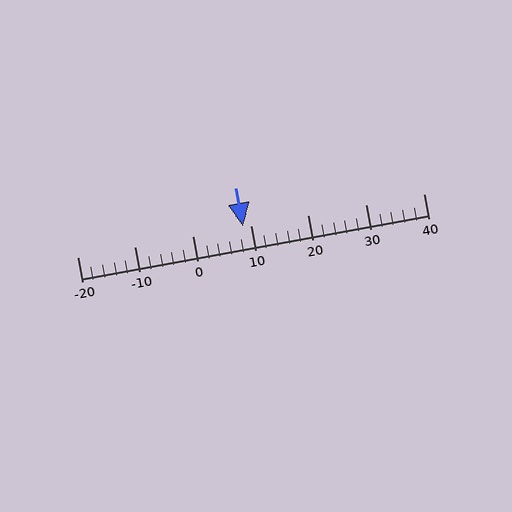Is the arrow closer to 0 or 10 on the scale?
The arrow is closer to 10.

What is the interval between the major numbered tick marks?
The major tick marks are spaced 10 units apart.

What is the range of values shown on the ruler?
The ruler shows values from -20 to 40.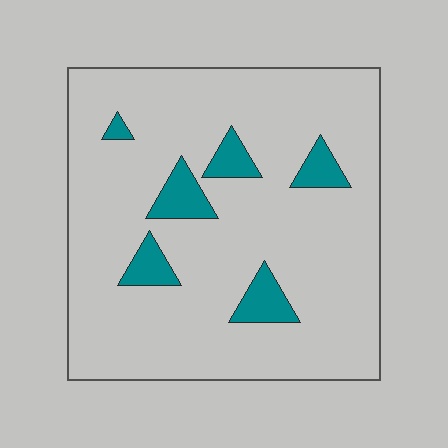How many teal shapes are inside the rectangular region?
6.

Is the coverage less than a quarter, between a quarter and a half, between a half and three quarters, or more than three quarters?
Less than a quarter.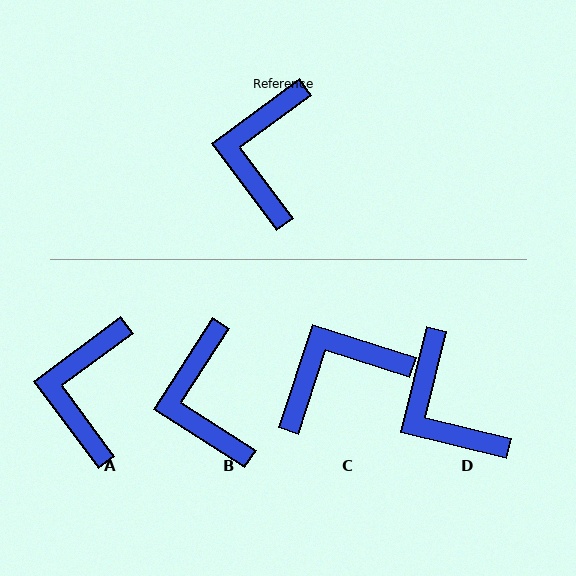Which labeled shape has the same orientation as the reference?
A.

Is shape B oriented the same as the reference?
No, it is off by about 21 degrees.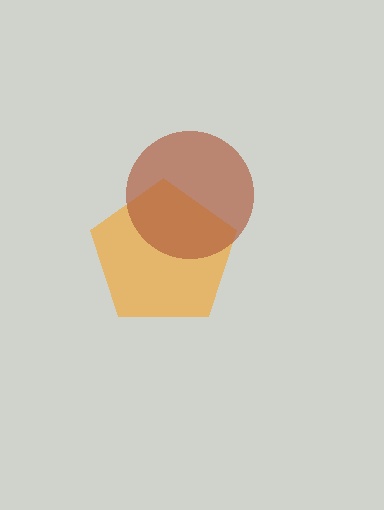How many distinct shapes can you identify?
There are 2 distinct shapes: an orange pentagon, a brown circle.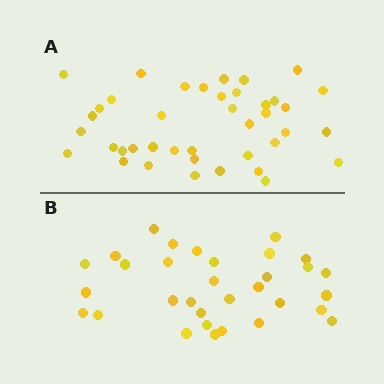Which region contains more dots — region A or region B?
Region A (the top region) has more dots.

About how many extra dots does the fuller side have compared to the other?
Region A has roughly 8 or so more dots than region B.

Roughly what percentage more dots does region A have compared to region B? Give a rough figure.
About 25% more.